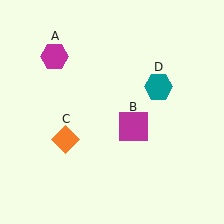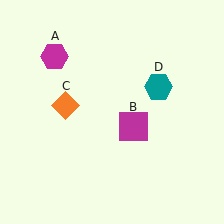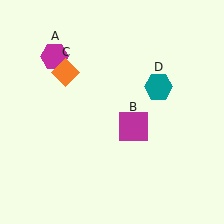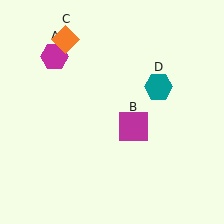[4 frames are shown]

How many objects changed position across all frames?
1 object changed position: orange diamond (object C).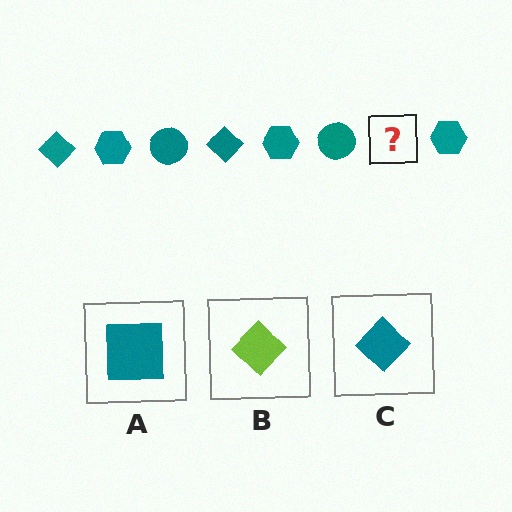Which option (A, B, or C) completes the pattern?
C.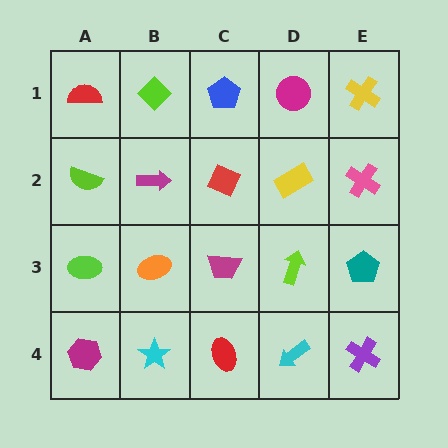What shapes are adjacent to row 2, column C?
A blue pentagon (row 1, column C), a magenta trapezoid (row 3, column C), a magenta arrow (row 2, column B), a yellow rectangle (row 2, column D).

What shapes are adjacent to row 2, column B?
A lime diamond (row 1, column B), an orange ellipse (row 3, column B), a lime semicircle (row 2, column A), a red diamond (row 2, column C).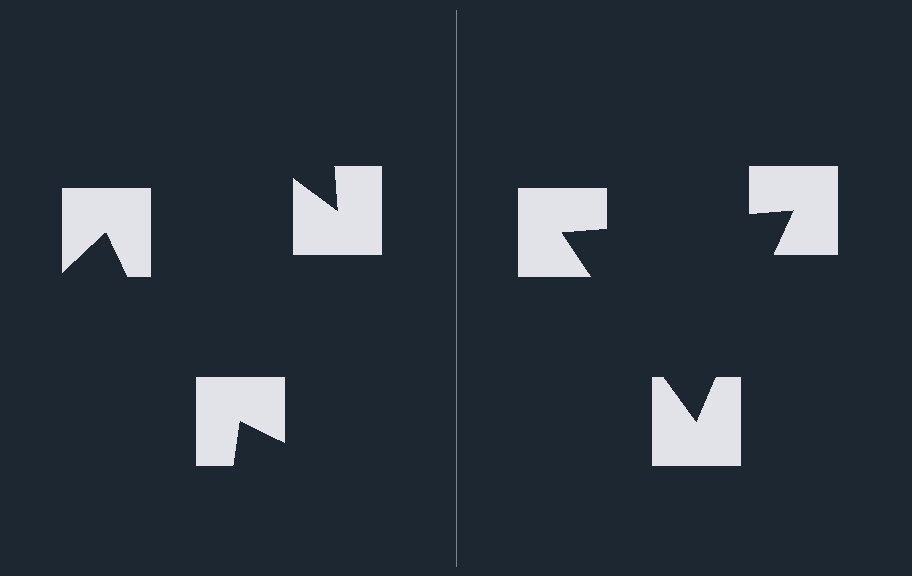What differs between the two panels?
The notched squares are positioned identically on both sides; only the wedge orientations differ. On the right they align to a triangle; on the left they are misaligned.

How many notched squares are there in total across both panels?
6 — 3 on each side.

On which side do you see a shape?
An illusory triangle appears on the right side. On the left side the wedge cuts are rotated, so no coherent shape forms.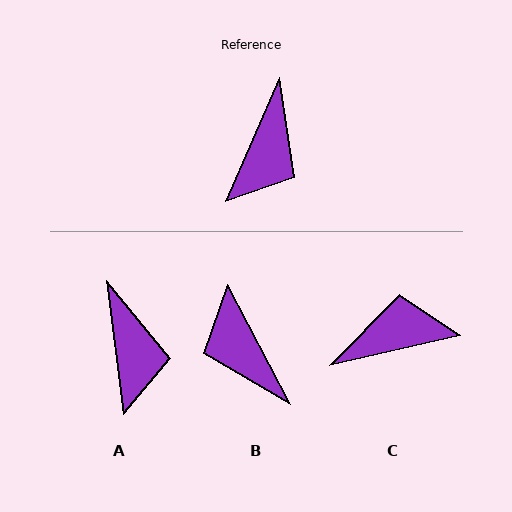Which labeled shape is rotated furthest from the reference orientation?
B, about 129 degrees away.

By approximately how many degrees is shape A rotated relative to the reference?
Approximately 31 degrees counter-clockwise.